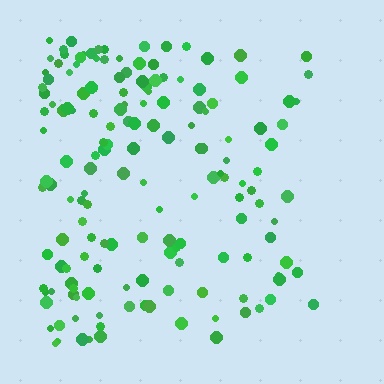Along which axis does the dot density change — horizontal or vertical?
Horizontal.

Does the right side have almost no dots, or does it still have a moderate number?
Still a moderate number, just noticeably fewer than the left.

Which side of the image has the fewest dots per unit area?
The right.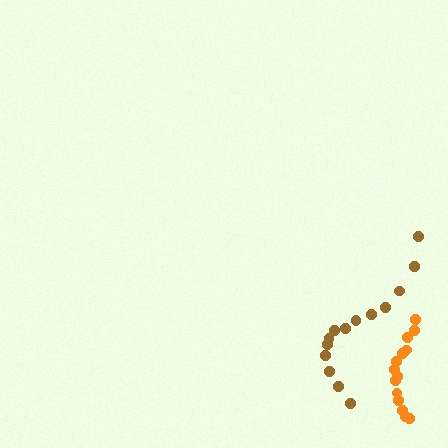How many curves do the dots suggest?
There are 2 distinct paths.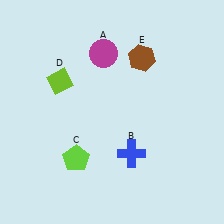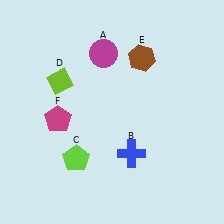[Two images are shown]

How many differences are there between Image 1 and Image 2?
There is 1 difference between the two images.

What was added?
A magenta pentagon (F) was added in Image 2.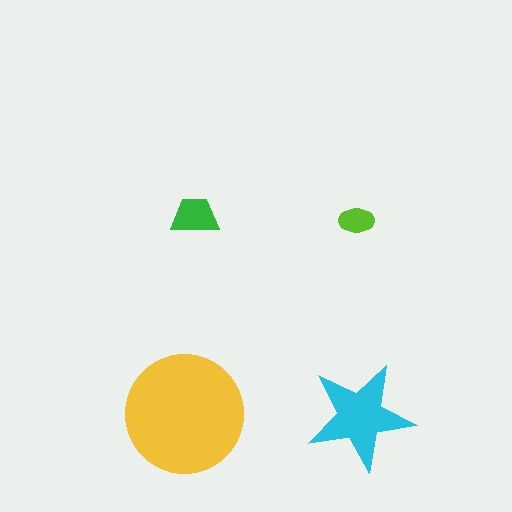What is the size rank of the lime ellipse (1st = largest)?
4th.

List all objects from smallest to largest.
The lime ellipse, the green trapezoid, the cyan star, the yellow circle.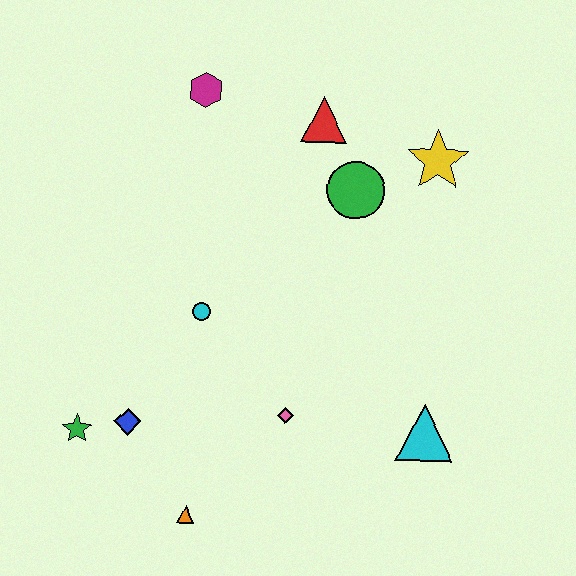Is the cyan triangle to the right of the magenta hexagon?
Yes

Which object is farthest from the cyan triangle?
The magenta hexagon is farthest from the cyan triangle.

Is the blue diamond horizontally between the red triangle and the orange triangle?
No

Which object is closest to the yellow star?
The green circle is closest to the yellow star.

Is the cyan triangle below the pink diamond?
Yes